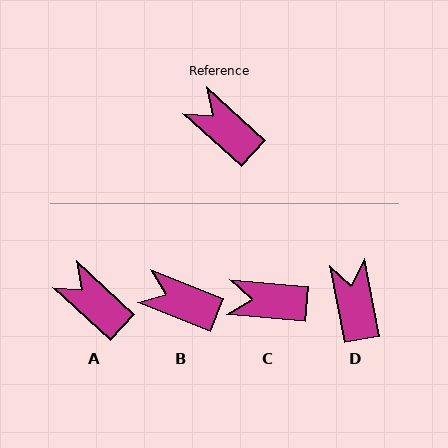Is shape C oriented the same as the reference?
No, it is off by about 37 degrees.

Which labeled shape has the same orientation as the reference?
A.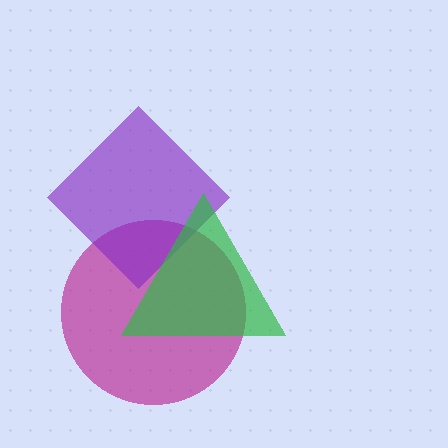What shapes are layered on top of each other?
The layered shapes are: a magenta circle, a purple diamond, a green triangle.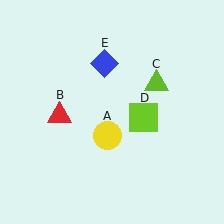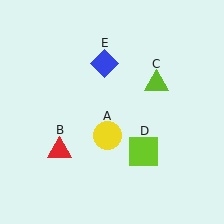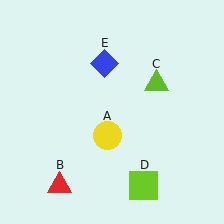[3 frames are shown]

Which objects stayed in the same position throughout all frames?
Yellow circle (object A) and lime triangle (object C) and blue diamond (object E) remained stationary.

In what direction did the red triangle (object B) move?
The red triangle (object B) moved down.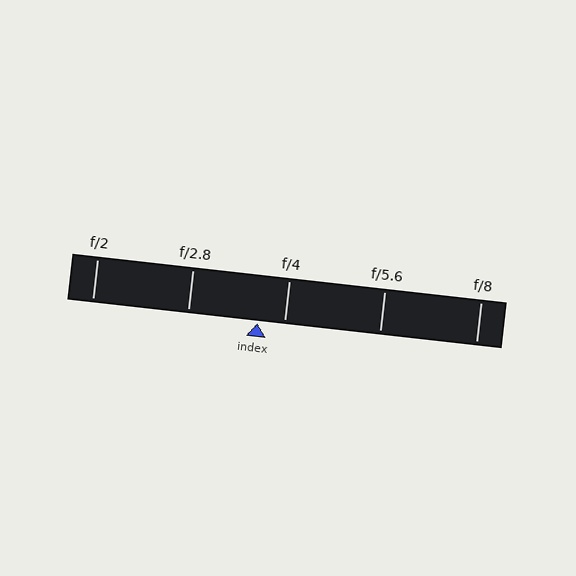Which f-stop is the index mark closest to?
The index mark is closest to f/4.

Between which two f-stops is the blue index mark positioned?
The index mark is between f/2.8 and f/4.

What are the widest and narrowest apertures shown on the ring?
The widest aperture shown is f/2 and the narrowest is f/8.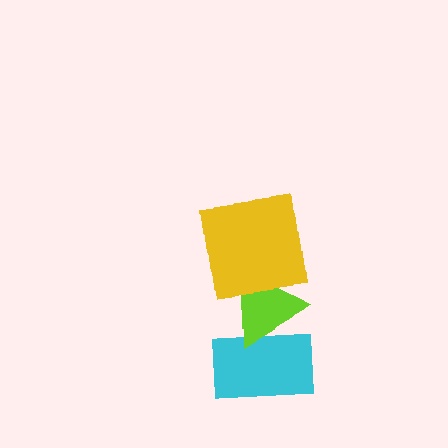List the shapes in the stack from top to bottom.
From top to bottom: the yellow square, the lime triangle, the cyan rectangle.